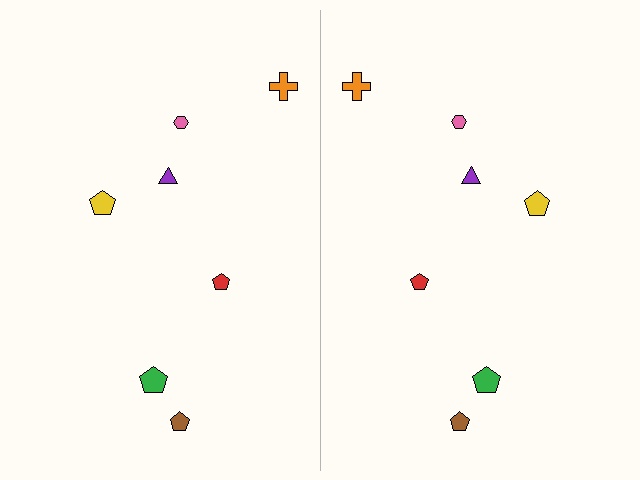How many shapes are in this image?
There are 14 shapes in this image.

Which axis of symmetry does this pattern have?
The pattern has a vertical axis of symmetry running through the center of the image.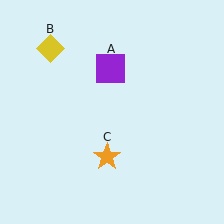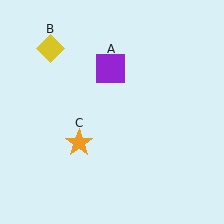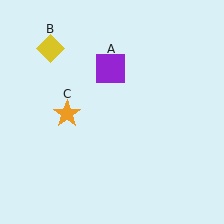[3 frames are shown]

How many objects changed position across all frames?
1 object changed position: orange star (object C).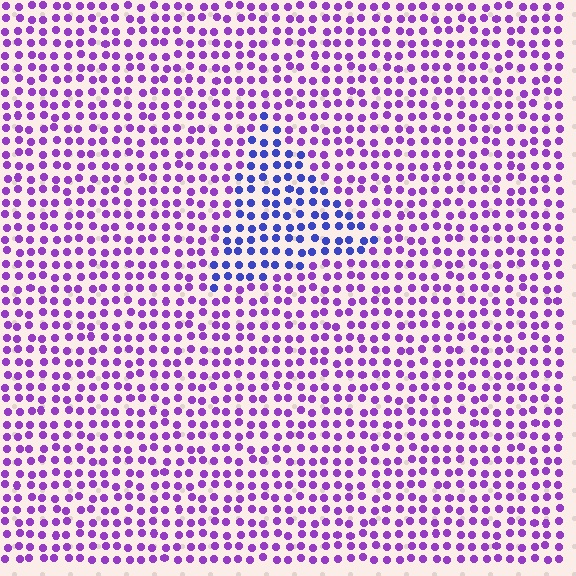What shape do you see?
I see a triangle.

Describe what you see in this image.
The image is filled with small purple elements in a uniform arrangement. A triangle-shaped region is visible where the elements are tinted to a slightly different hue, forming a subtle color boundary.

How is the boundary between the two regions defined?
The boundary is defined purely by a slight shift in hue (about 44 degrees). Spacing, size, and orientation are identical on both sides.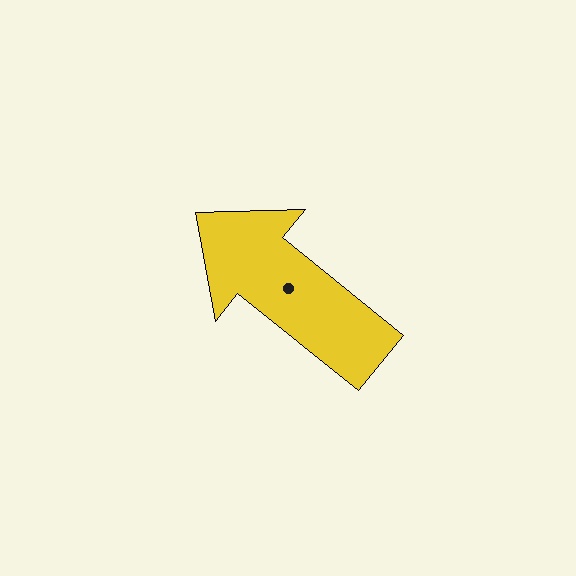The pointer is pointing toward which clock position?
Roughly 10 o'clock.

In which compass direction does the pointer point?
Northwest.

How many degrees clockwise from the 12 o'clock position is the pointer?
Approximately 309 degrees.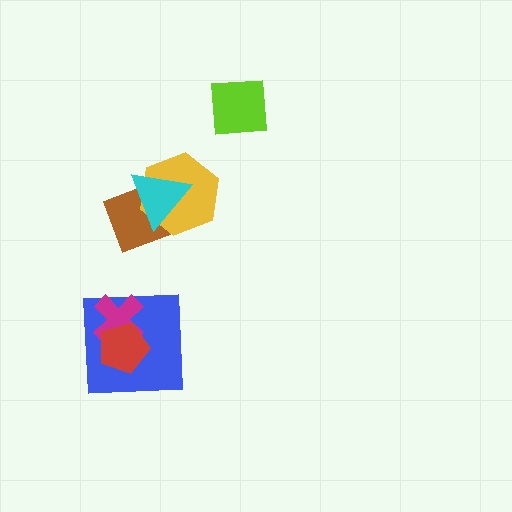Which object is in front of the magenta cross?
The red pentagon is in front of the magenta cross.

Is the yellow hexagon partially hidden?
Yes, it is partially covered by another shape.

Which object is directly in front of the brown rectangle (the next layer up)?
The yellow hexagon is directly in front of the brown rectangle.